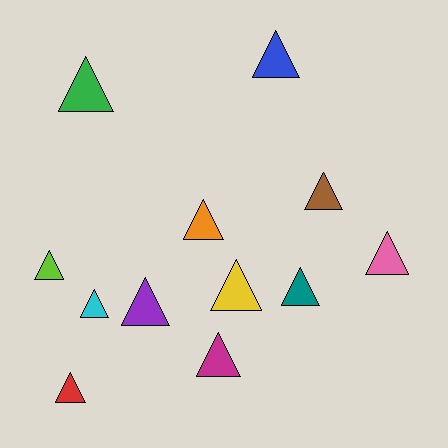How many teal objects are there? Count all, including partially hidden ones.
There is 1 teal object.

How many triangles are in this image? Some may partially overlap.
There are 12 triangles.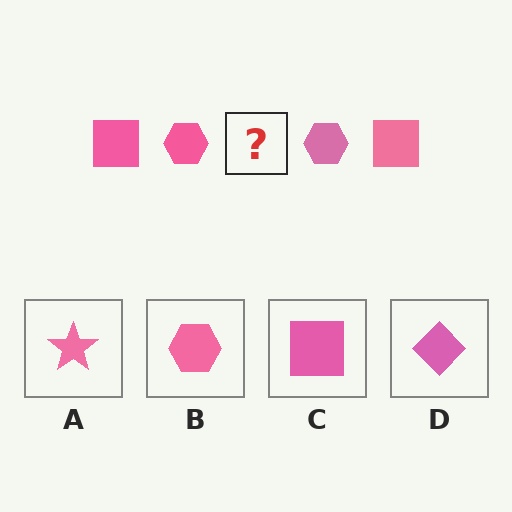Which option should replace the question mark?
Option C.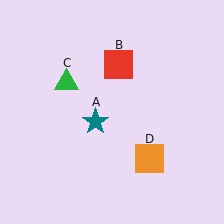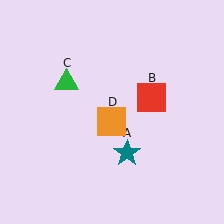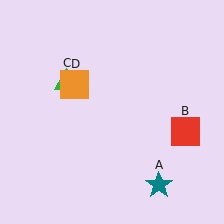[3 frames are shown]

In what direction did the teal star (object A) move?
The teal star (object A) moved down and to the right.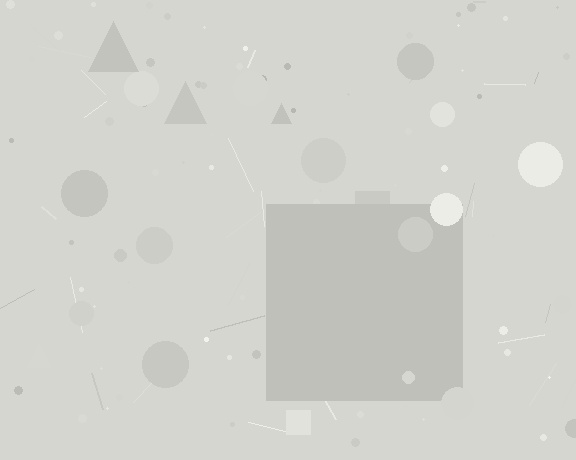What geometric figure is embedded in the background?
A square is embedded in the background.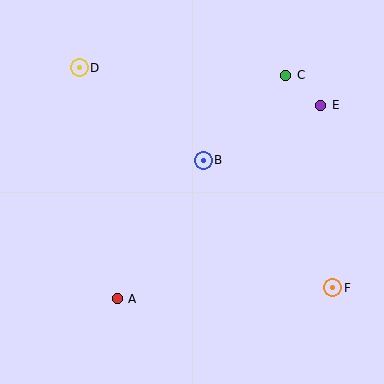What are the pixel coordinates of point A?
Point A is at (117, 299).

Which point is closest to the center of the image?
Point B at (203, 160) is closest to the center.